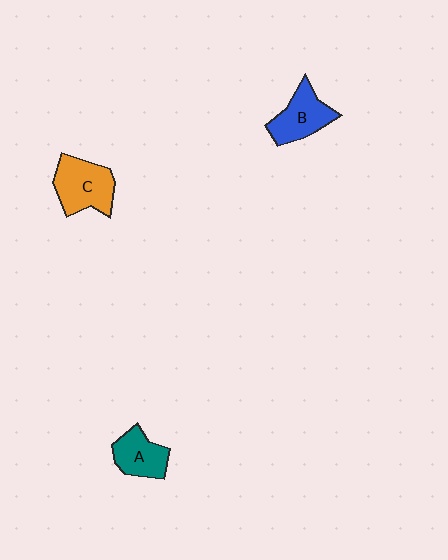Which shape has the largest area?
Shape C (orange).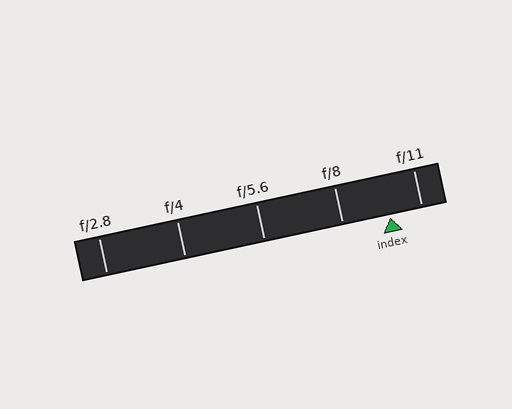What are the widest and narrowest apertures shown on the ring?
The widest aperture shown is f/2.8 and the narrowest is f/11.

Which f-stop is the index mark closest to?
The index mark is closest to f/11.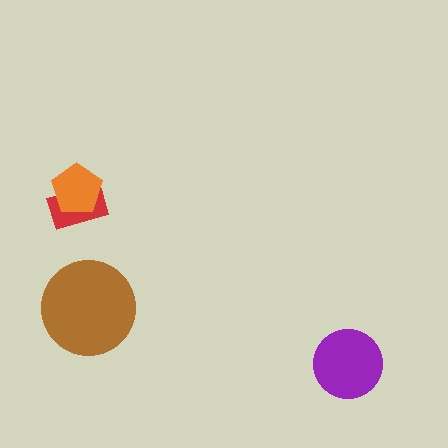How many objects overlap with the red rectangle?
1 object overlaps with the red rectangle.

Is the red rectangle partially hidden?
Yes, it is partially covered by another shape.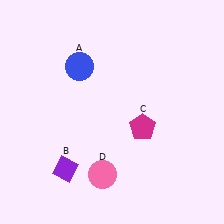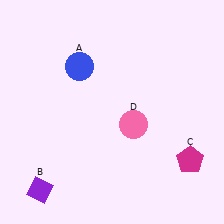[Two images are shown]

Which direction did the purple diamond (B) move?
The purple diamond (B) moved left.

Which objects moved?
The objects that moved are: the purple diamond (B), the magenta pentagon (C), the pink circle (D).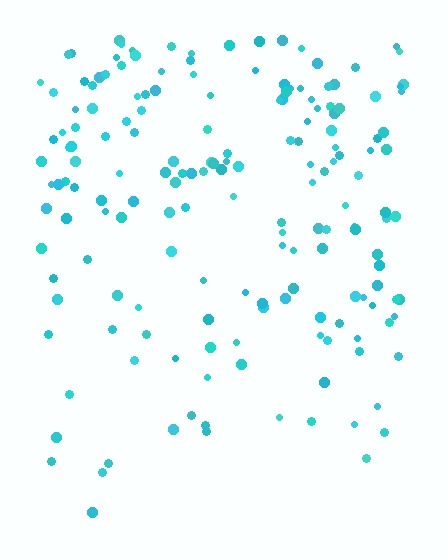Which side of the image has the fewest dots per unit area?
The bottom.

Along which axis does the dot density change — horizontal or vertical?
Vertical.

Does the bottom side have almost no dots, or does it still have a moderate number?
Still a moderate number, just noticeably fewer than the top.